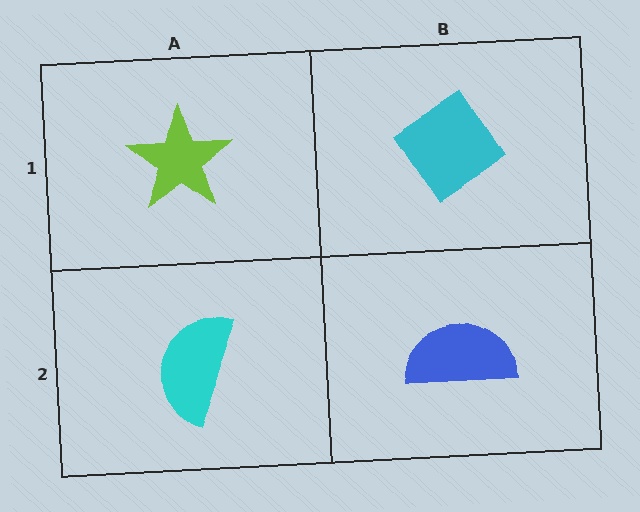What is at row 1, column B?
A cyan diamond.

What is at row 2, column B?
A blue semicircle.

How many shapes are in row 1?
2 shapes.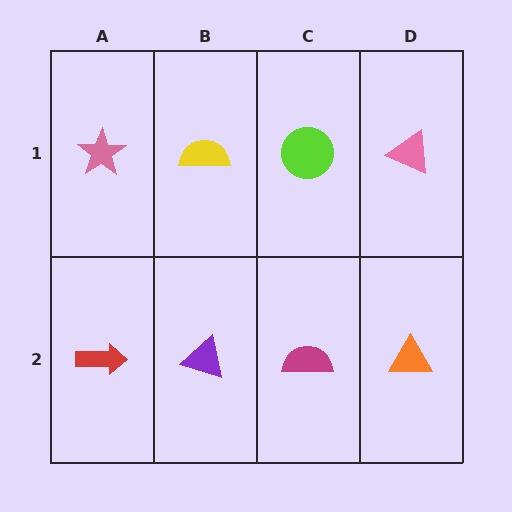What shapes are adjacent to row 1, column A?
A red arrow (row 2, column A), a yellow semicircle (row 1, column B).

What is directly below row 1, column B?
A purple triangle.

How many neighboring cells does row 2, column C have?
3.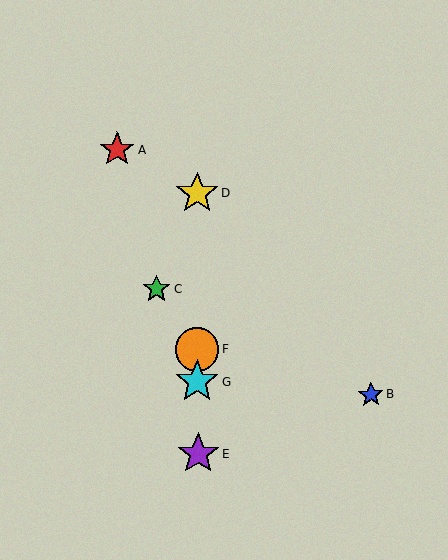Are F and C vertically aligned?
No, F is at x≈197 and C is at x≈157.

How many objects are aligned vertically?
4 objects (D, E, F, G) are aligned vertically.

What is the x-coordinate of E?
Object E is at x≈198.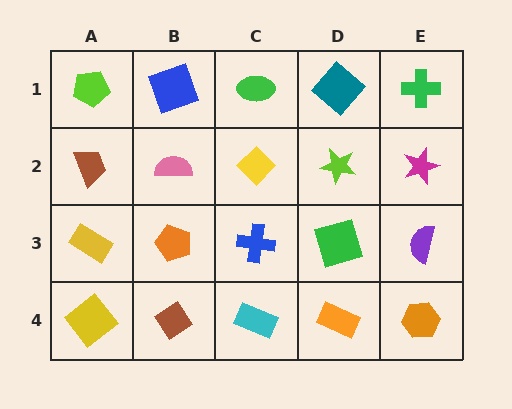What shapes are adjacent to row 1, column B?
A pink semicircle (row 2, column B), a lime pentagon (row 1, column A), a green ellipse (row 1, column C).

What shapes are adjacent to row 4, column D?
A green square (row 3, column D), a cyan rectangle (row 4, column C), an orange hexagon (row 4, column E).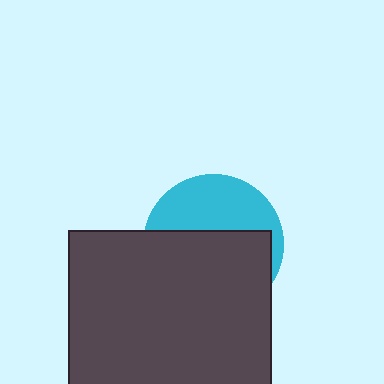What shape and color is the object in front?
The object in front is a dark gray rectangle.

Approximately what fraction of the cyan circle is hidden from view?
Roughly 60% of the cyan circle is hidden behind the dark gray rectangle.